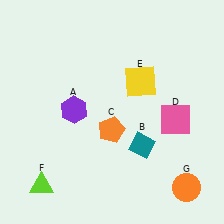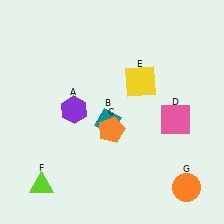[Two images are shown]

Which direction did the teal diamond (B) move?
The teal diamond (B) moved left.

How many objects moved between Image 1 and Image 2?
1 object moved between the two images.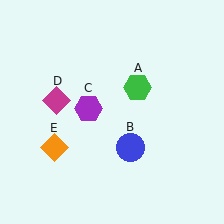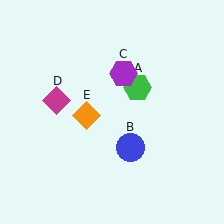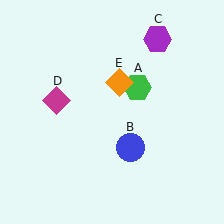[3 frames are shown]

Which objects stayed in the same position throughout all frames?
Green hexagon (object A) and blue circle (object B) and magenta diamond (object D) remained stationary.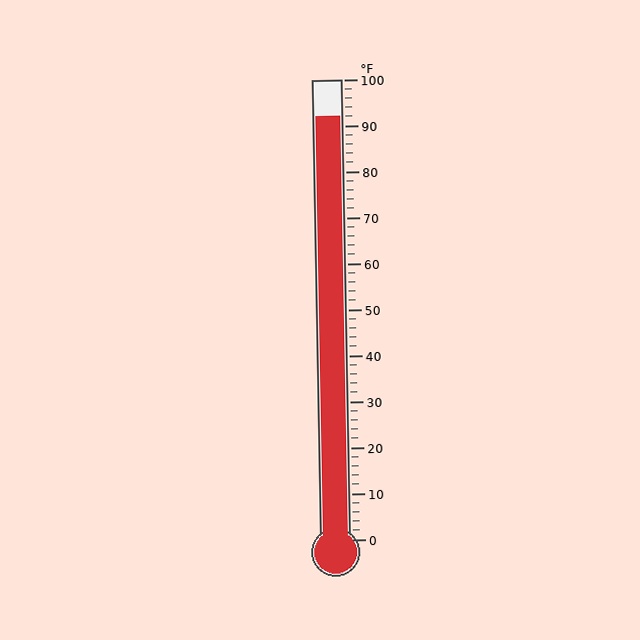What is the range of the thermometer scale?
The thermometer scale ranges from 0°F to 100°F.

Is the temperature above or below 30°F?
The temperature is above 30°F.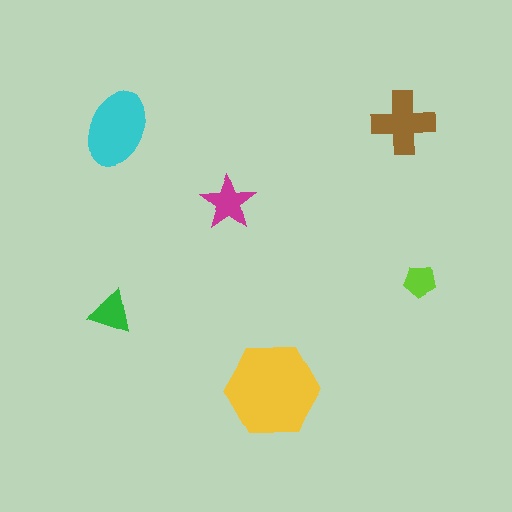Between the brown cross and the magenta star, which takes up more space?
The brown cross.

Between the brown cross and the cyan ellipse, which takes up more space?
The cyan ellipse.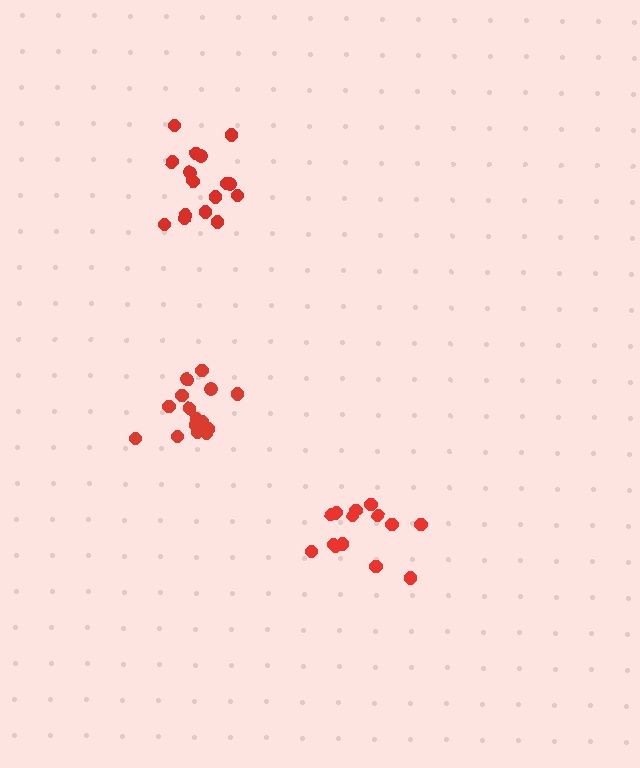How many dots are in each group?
Group 1: 16 dots, Group 2: 17 dots, Group 3: 14 dots (47 total).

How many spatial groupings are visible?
There are 3 spatial groupings.